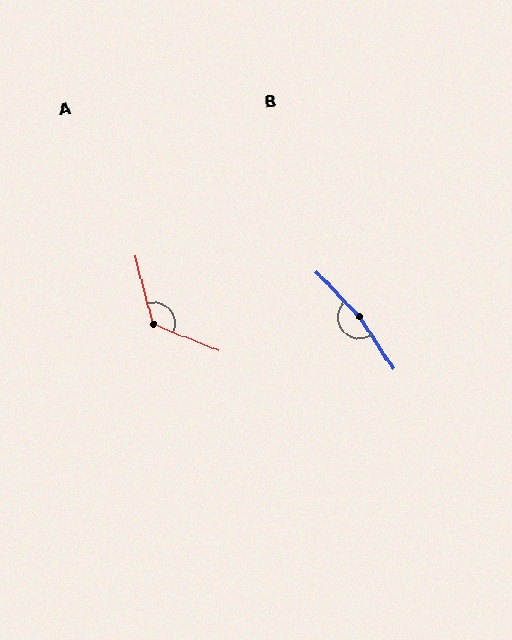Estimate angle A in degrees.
Approximately 127 degrees.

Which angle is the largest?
B, at approximately 169 degrees.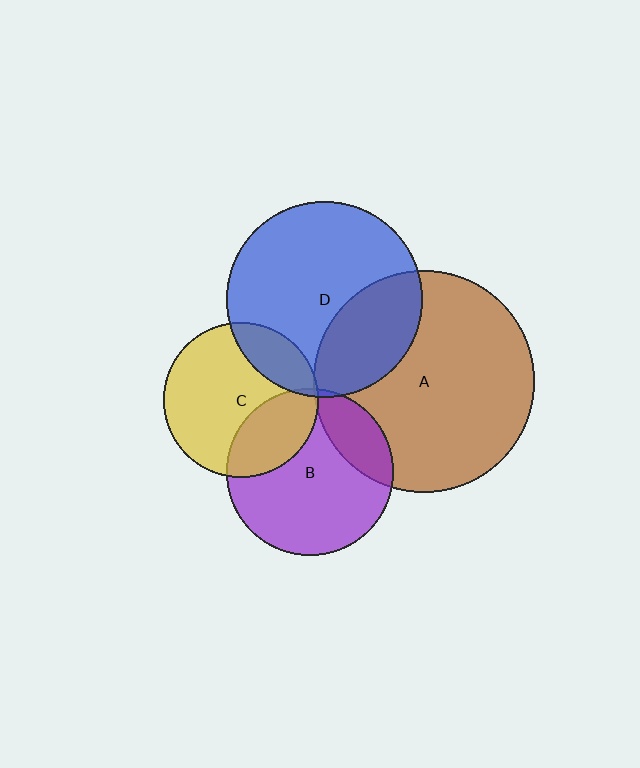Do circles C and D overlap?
Yes.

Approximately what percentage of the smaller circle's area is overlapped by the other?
Approximately 20%.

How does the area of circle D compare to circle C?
Approximately 1.6 times.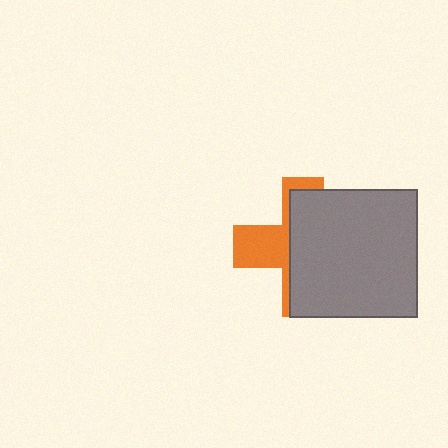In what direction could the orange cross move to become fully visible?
The orange cross could move left. That would shift it out from behind the gray square entirely.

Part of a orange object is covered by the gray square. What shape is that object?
It is a cross.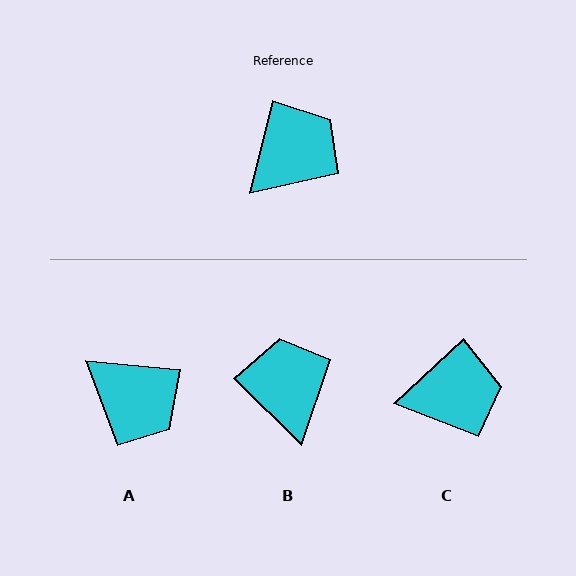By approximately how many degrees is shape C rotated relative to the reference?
Approximately 34 degrees clockwise.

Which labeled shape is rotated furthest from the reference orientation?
A, about 82 degrees away.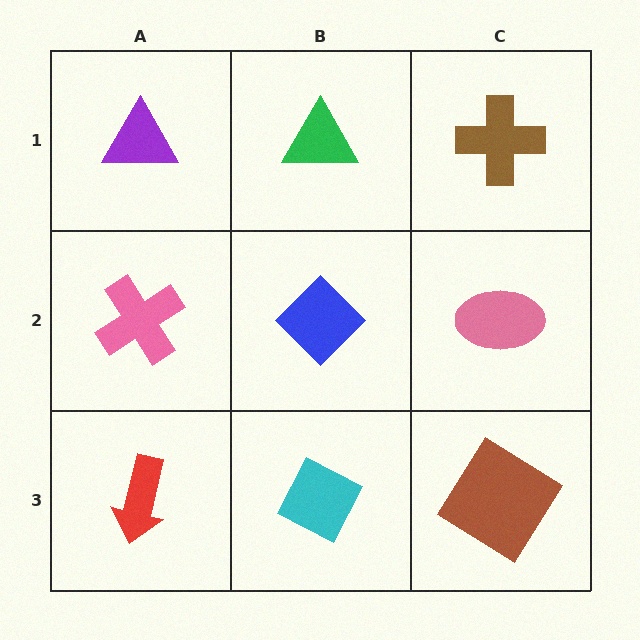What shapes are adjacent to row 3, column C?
A pink ellipse (row 2, column C), a cyan diamond (row 3, column B).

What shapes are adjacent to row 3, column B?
A blue diamond (row 2, column B), a red arrow (row 3, column A), a brown diamond (row 3, column C).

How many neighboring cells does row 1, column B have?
3.